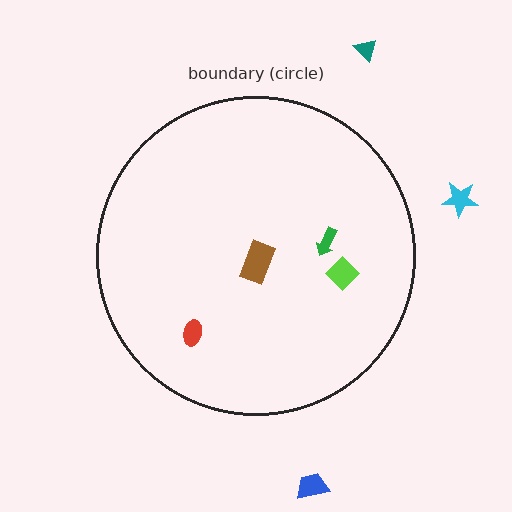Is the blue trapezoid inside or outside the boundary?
Outside.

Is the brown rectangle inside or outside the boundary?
Inside.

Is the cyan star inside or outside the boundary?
Outside.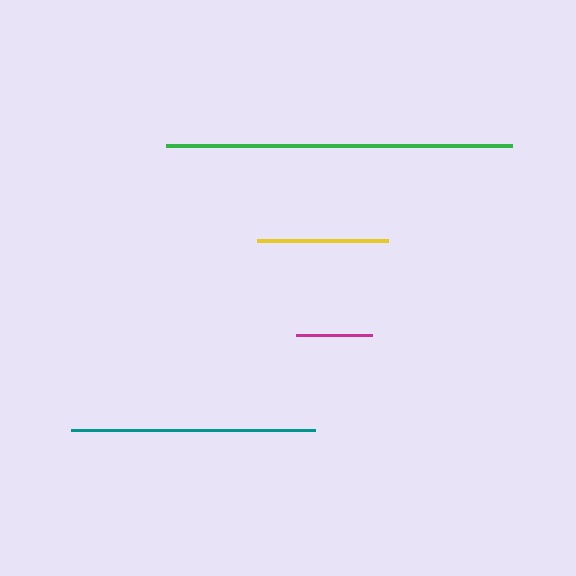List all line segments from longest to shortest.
From longest to shortest: green, teal, yellow, magenta.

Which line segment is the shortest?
The magenta line is the shortest at approximately 76 pixels.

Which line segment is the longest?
The green line is the longest at approximately 346 pixels.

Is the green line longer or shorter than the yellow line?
The green line is longer than the yellow line.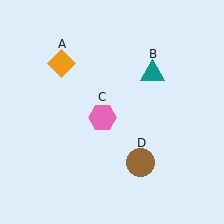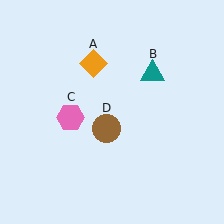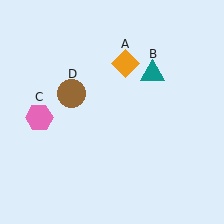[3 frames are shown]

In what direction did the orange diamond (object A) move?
The orange diamond (object A) moved right.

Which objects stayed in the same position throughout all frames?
Teal triangle (object B) remained stationary.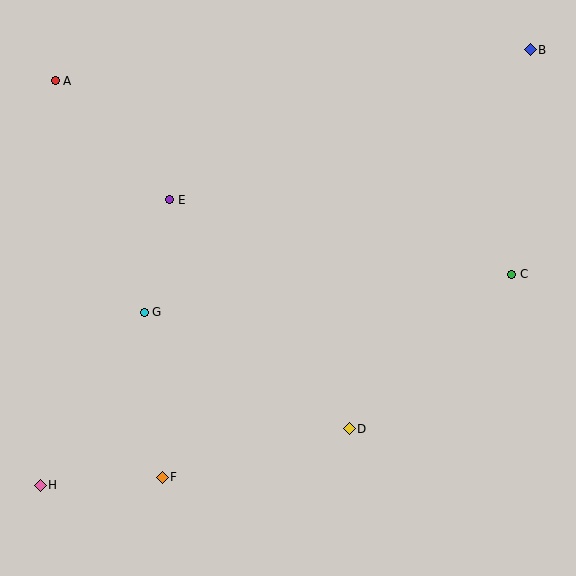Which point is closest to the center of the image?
Point G at (144, 312) is closest to the center.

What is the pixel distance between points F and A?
The distance between F and A is 411 pixels.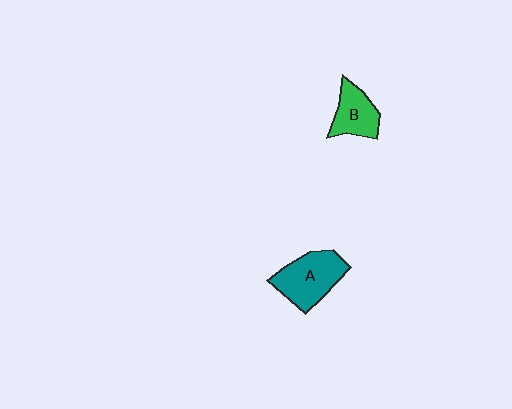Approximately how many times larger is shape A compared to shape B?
Approximately 1.5 times.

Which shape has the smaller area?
Shape B (green).